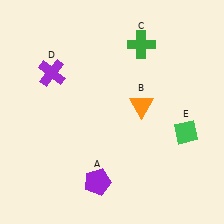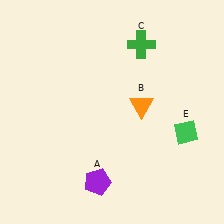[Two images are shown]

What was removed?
The purple cross (D) was removed in Image 2.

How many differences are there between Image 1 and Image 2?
There is 1 difference between the two images.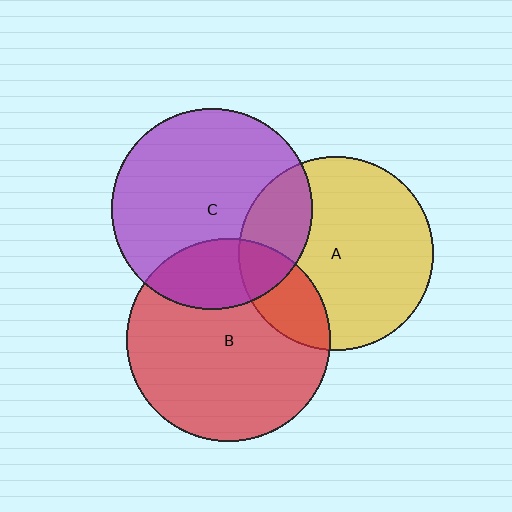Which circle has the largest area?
Circle B (red).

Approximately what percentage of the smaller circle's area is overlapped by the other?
Approximately 20%.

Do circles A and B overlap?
Yes.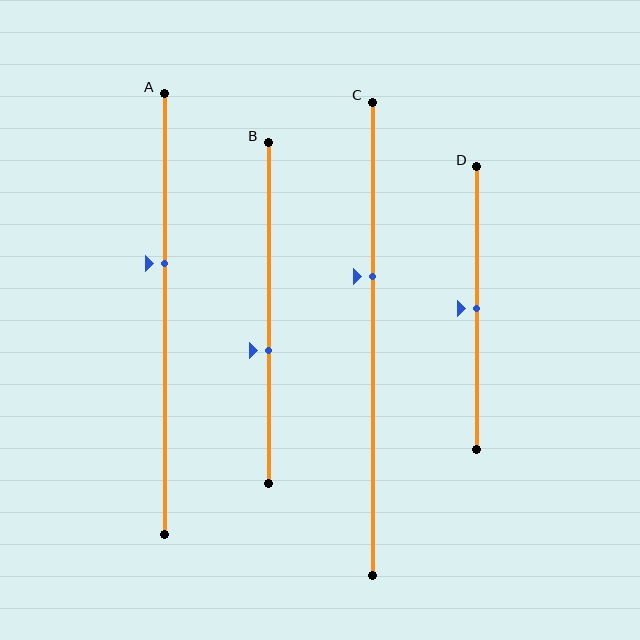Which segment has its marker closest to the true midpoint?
Segment D has its marker closest to the true midpoint.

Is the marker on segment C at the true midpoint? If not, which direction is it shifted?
No, the marker on segment C is shifted upward by about 13% of the segment length.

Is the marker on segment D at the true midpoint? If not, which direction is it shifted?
Yes, the marker on segment D is at the true midpoint.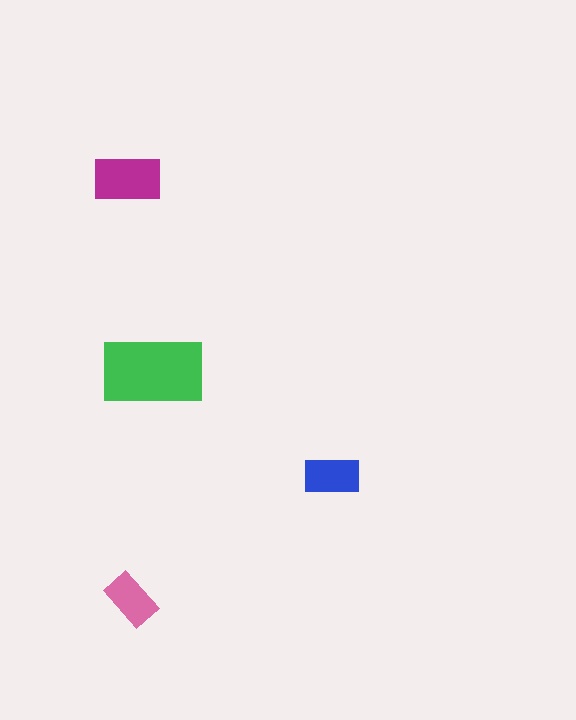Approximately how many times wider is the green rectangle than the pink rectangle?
About 2 times wider.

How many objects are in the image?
There are 4 objects in the image.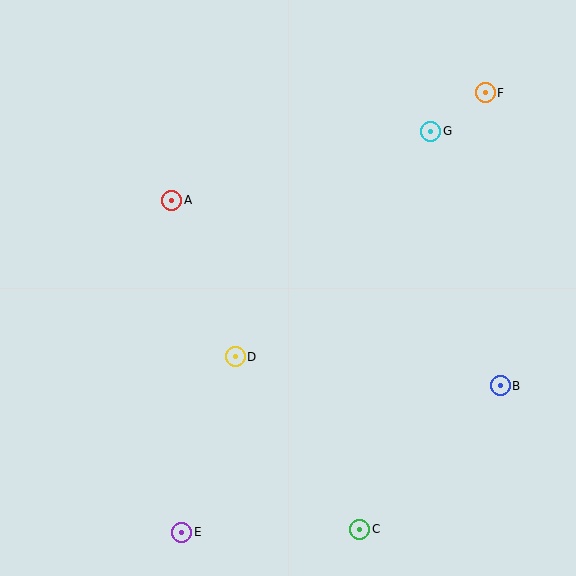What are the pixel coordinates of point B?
Point B is at (500, 386).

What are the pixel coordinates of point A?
Point A is at (172, 200).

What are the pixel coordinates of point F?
Point F is at (485, 93).